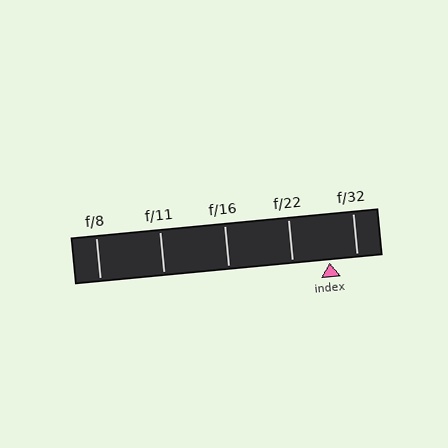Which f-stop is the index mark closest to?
The index mark is closest to f/32.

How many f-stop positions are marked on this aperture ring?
There are 5 f-stop positions marked.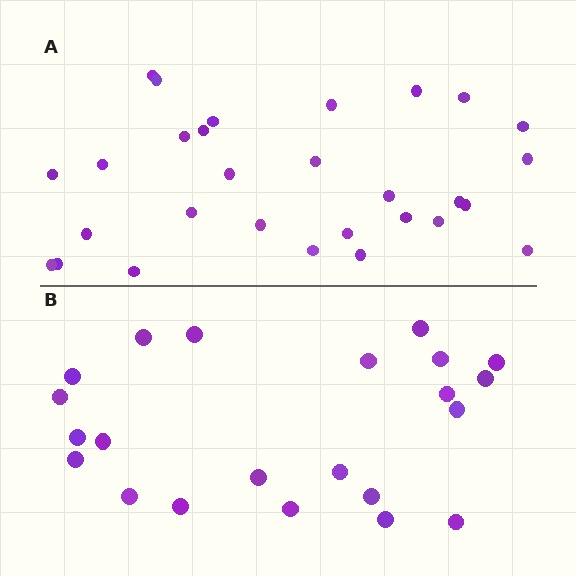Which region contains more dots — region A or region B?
Region A (the top region) has more dots.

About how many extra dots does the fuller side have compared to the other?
Region A has roughly 8 or so more dots than region B.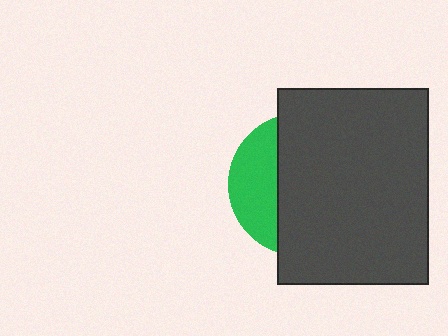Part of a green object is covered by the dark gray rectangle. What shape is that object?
It is a circle.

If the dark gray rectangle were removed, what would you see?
You would see the complete green circle.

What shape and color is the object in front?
The object in front is a dark gray rectangle.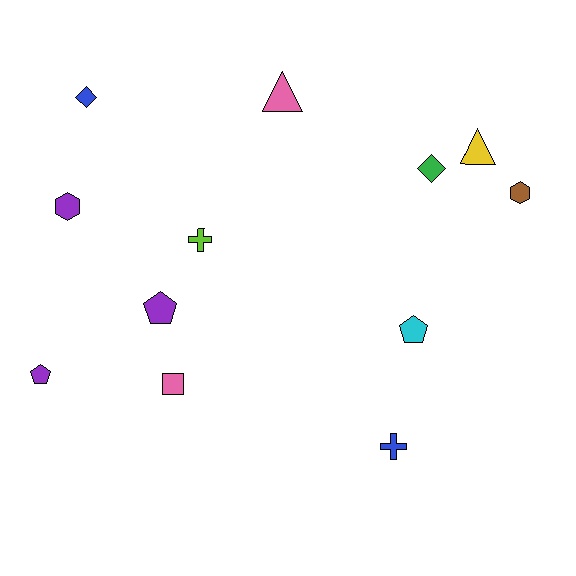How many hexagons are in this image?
There are 2 hexagons.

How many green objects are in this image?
There is 1 green object.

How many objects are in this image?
There are 12 objects.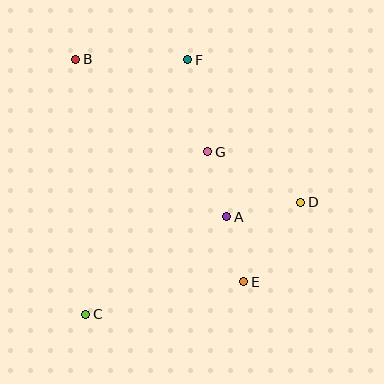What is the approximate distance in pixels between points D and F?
The distance between D and F is approximately 182 pixels.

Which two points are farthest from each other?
Points B and E are farthest from each other.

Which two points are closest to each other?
Points A and E are closest to each other.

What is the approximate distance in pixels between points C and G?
The distance between C and G is approximately 203 pixels.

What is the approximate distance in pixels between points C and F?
The distance between C and F is approximately 274 pixels.